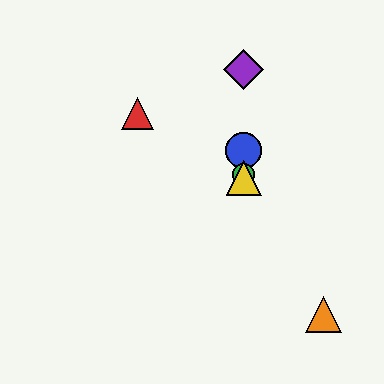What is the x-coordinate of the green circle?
The green circle is at x≈244.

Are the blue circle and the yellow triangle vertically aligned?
Yes, both are at x≈244.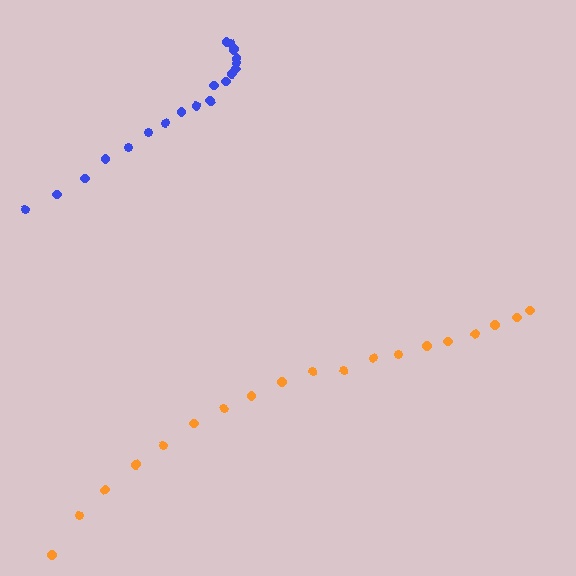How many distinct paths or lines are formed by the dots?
There are 2 distinct paths.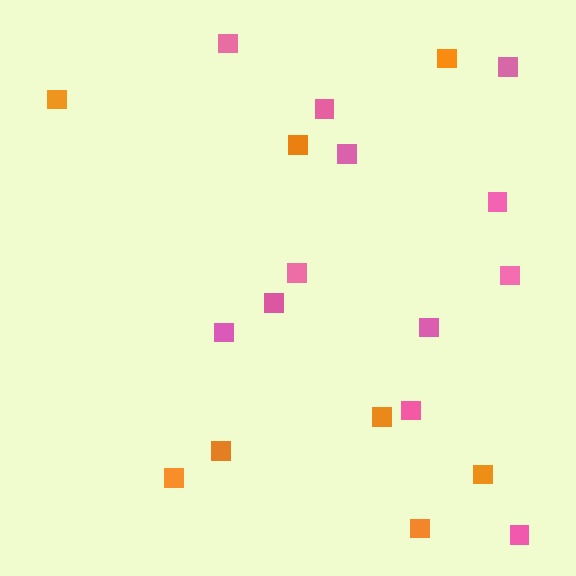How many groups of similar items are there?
There are 2 groups: one group of orange squares (8) and one group of pink squares (12).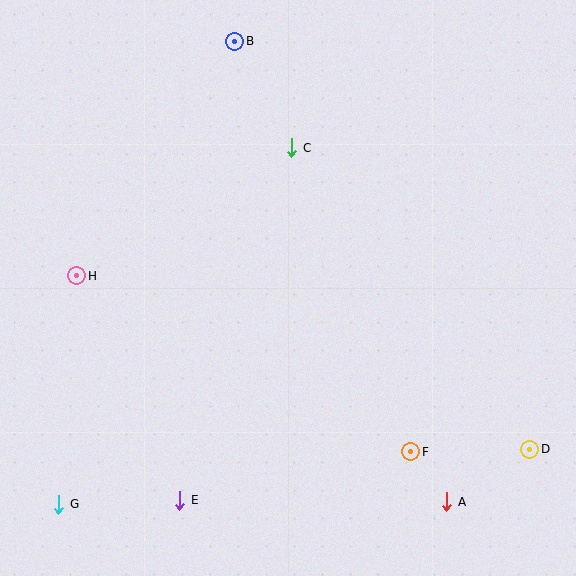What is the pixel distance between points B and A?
The distance between B and A is 507 pixels.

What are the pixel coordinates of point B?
Point B is at (235, 41).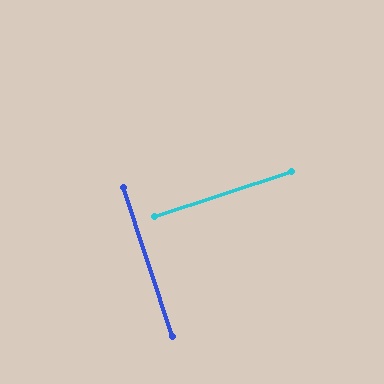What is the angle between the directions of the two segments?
Approximately 90 degrees.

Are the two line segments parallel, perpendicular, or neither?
Perpendicular — they meet at approximately 90°.